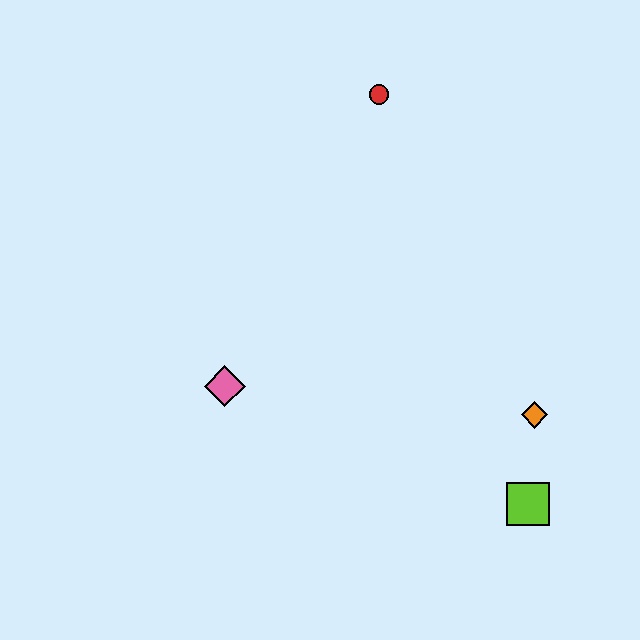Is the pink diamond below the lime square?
No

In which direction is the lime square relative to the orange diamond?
The lime square is below the orange diamond.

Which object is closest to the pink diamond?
The orange diamond is closest to the pink diamond.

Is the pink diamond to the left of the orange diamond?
Yes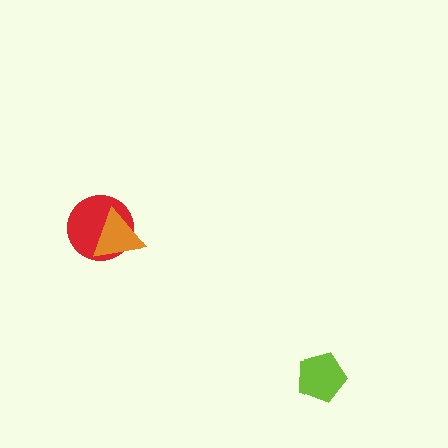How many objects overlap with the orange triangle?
1 object overlaps with the orange triangle.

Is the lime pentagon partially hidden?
No, no other shape covers it.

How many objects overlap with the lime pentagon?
0 objects overlap with the lime pentagon.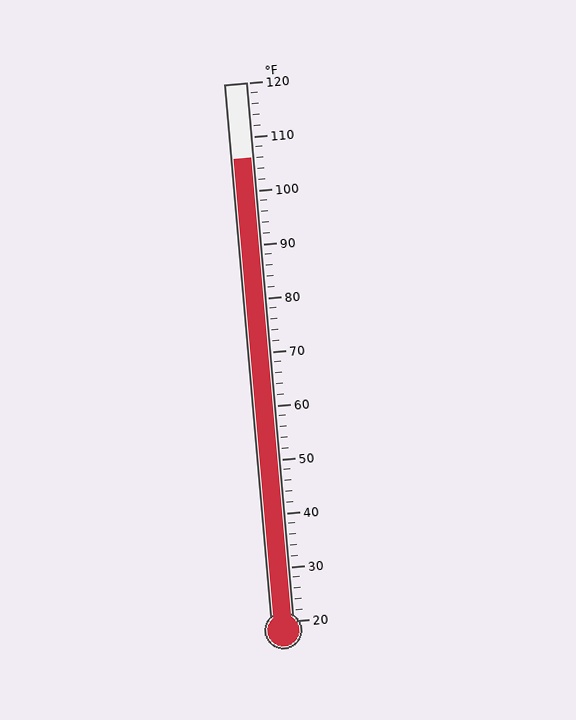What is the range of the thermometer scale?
The thermometer scale ranges from 20°F to 120°F.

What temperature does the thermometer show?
The thermometer shows approximately 106°F.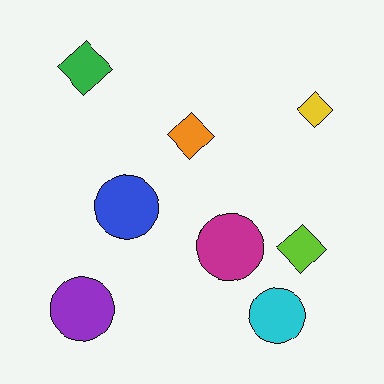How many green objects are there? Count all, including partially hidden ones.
There is 1 green object.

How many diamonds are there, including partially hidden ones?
There are 4 diamonds.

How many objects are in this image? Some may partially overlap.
There are 8 objects.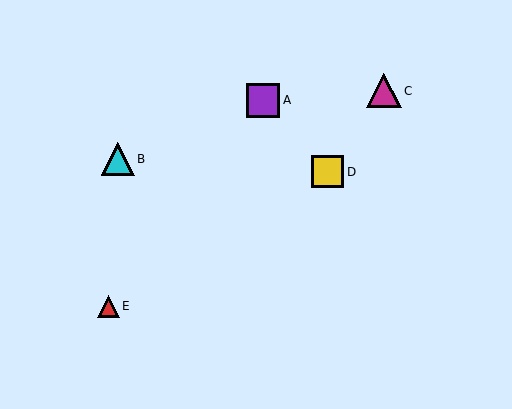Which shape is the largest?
The magenta triangle (labeled C) is the largest.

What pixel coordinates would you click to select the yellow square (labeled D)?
Click at (327, 172) to select the yellow square D.